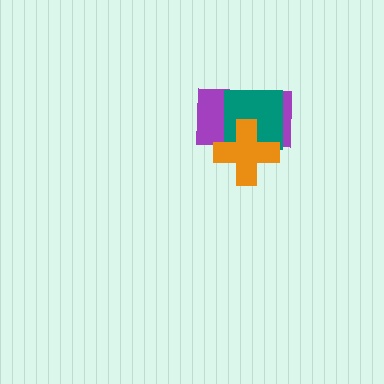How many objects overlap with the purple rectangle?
2 objects overlap with the purple rectangle.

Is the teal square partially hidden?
Yes, it is partially covered by another shape.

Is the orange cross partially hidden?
No, no other shape covers it.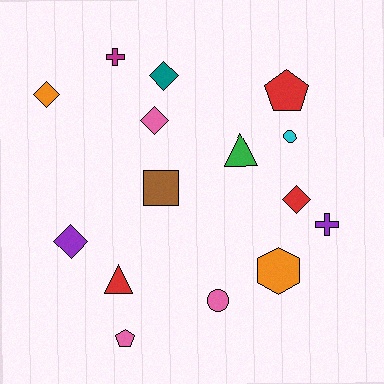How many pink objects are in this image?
There are 3 pink objects.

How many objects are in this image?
There are 15 objects.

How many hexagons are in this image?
There is 1 hexagon.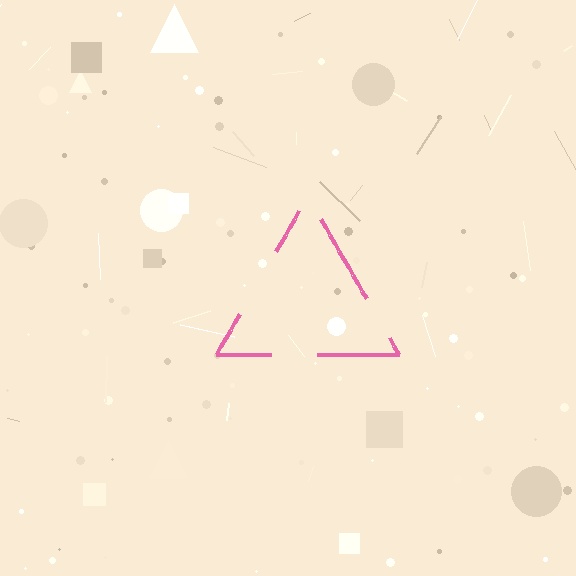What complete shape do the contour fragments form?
The contour fragments form a triangle.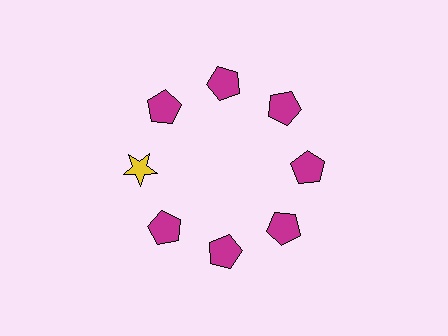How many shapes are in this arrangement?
There are 8 shapes arranged in a ring pattern.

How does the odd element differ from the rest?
It differs in both color (yellow instead of magenta) and shape (star instead of pentagon).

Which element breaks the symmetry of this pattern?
The yellow star at roughly the 9 o'clock position breaks the symmetry. All other shapes are magenta pentagons.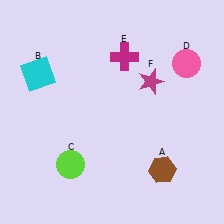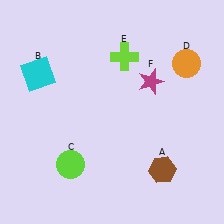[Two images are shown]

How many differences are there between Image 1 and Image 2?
There are 2 differences between the two images.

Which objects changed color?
D changed from pink to orange. E changed from magenta to lime.